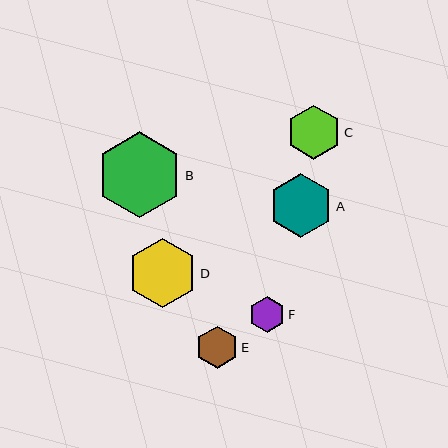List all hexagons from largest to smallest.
From largest to smallest: B, D, A, C, E, F.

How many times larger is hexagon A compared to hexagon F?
Hexagon A is approximately 1.8 times the size of hexagon F.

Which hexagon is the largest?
Hexagon B is the largest with a size of approximately 86 pixels.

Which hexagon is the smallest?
Hexagon F is the smallest with a size of approximately 36 pixels.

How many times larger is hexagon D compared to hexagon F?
Hexagon D is approximately 1.9 times the size of hexagon F.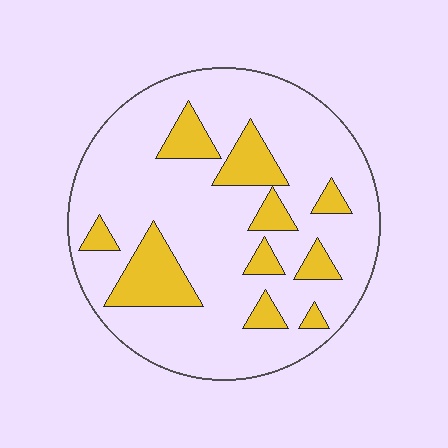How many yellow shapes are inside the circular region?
10.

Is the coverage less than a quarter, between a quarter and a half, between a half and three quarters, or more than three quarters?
Less than a quarter.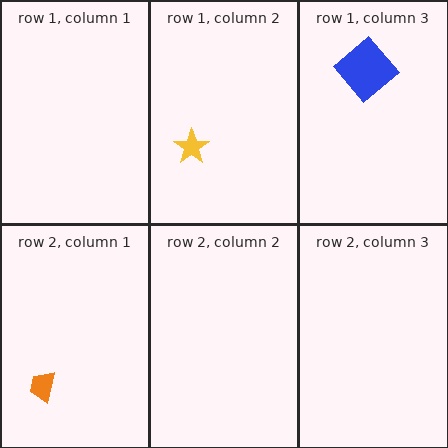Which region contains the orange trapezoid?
The row 2, column 1 region.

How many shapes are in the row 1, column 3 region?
1.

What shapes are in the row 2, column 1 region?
The orange trapezoid.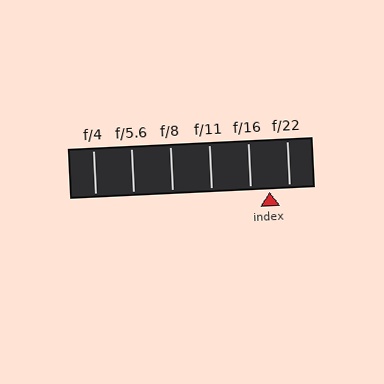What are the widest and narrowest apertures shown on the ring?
The widest aperture shown is f/4 and the narrowest is f/22.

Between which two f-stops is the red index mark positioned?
The index mark is between f/16 and f/22.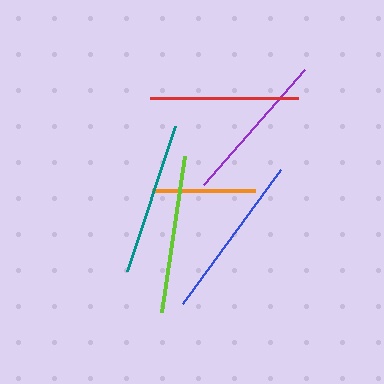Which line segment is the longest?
The blue line is the longest at approximately 166 pixels.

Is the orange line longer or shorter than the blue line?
The blue line is longer than the orange line.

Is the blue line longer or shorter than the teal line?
The blue line is longer than the teal line.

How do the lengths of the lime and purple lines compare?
The lime and purple lines are approximately the same length.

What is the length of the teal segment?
The teal segment is approximately 152 pixels long.